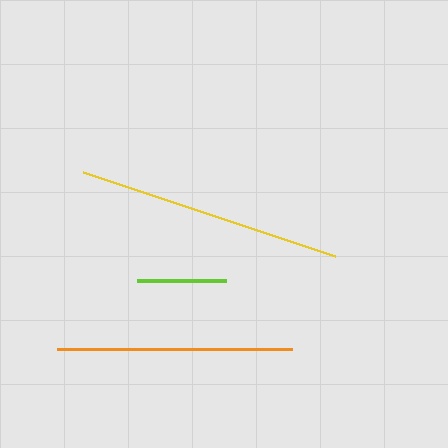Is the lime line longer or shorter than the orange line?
The orange line is longer than the lime line.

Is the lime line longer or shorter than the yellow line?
The yellow line is longer than the lime line.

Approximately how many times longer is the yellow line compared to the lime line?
The yellow line is approximately 3.0 times the length of the lime line.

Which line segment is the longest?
The yellow line is the longest at approximately 265 pixels.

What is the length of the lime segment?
The lime segment is approximately 90 pixels long.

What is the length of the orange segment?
The orange segment is approximately 235 pixels long.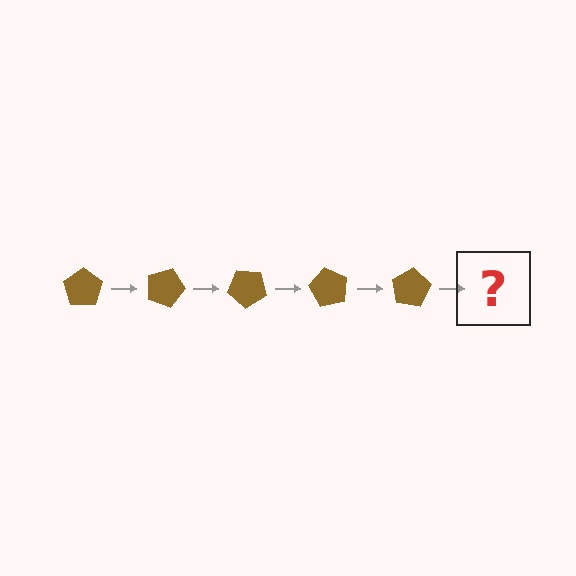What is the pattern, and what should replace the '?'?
The pattern is that the pentagon rotates 20 degrees each step. The '?' should be a brown pentagon rotated 100 degrees.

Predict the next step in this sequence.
The next step is a brown pentagon rotated 100 degrees.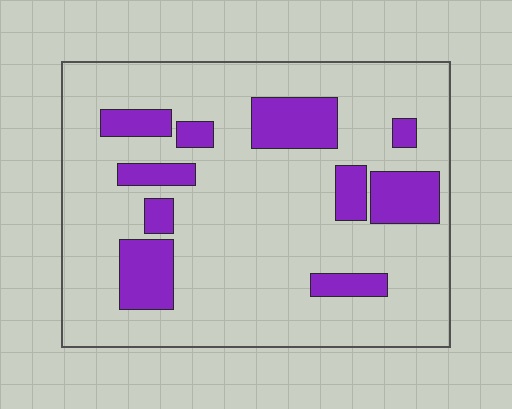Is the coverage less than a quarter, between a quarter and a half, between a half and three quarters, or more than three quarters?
Less than a quarter.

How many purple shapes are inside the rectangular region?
10.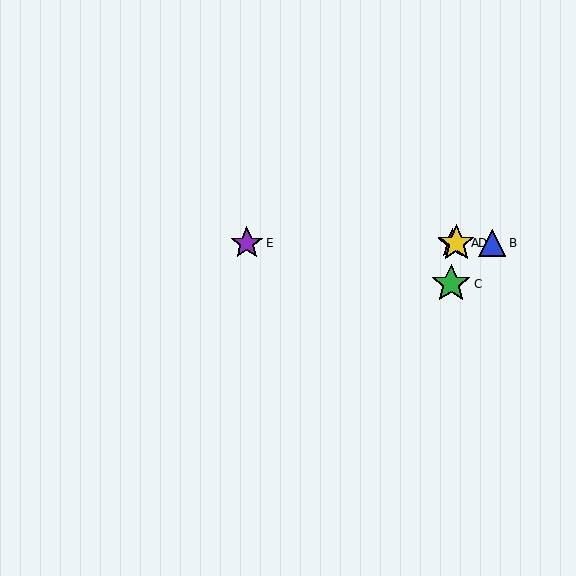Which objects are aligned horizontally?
Objects A, B, D, E are aligned horizontally.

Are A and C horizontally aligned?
No, A is at y≈243 and C is at y≈284.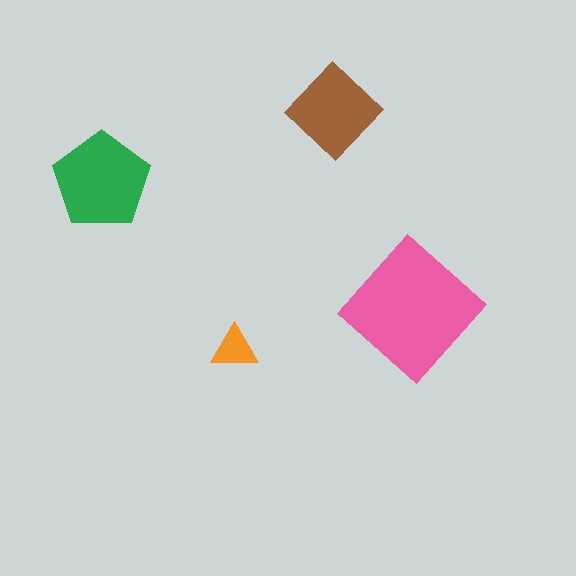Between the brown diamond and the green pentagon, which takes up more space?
The green pentagon.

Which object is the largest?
The pink diamond.